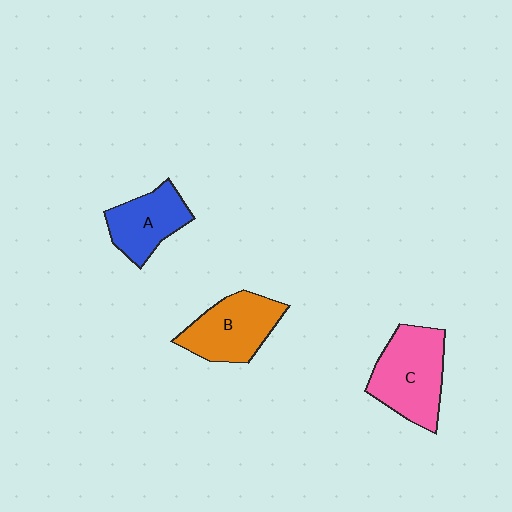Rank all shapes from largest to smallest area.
From largest to smallest: C (pink), B (orange), A (blue).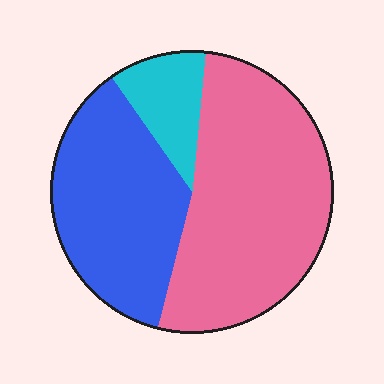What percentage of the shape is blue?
Blue takes up about three eighths (3/8) of the shape.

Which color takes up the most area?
Pink, at roughly 50%.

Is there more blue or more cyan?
Blue.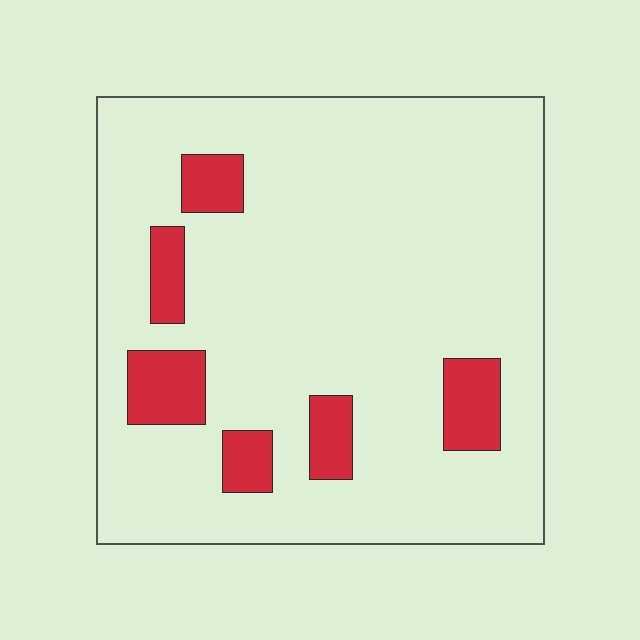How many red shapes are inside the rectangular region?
6.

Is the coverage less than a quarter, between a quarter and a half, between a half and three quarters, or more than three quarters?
Less than a quarter.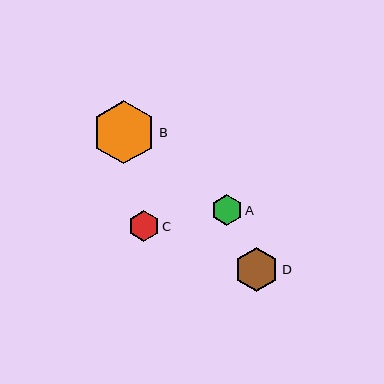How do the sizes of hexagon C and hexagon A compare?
Hexagon C and hexagon A are approximately the same size.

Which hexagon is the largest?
Hexagon B is the largest with a size of approximately 63 pixels.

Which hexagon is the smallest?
Hexagon A is the smallest with a size of approximately 31 pixels.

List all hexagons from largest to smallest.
From largest to smallest: B, D, C, A.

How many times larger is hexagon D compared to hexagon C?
Hexagon D is approximately 1.4 times the size of hexagon C.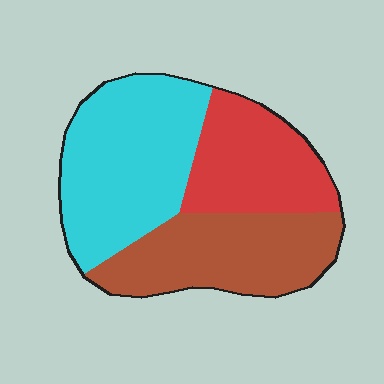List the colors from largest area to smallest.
From largest to smallest: cyan, brown, red.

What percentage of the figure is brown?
Brown takes up about one third (1/3) of the figure.